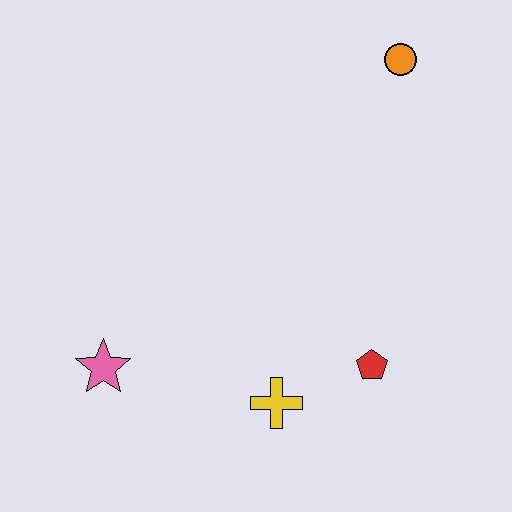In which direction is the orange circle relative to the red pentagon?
The orange circle is above the red pentagon.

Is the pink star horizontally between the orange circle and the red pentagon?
No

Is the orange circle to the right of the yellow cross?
Yes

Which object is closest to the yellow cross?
The red pentagon is closest to the yellow cross.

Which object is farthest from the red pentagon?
The orange circle is farthest from the red pentagon.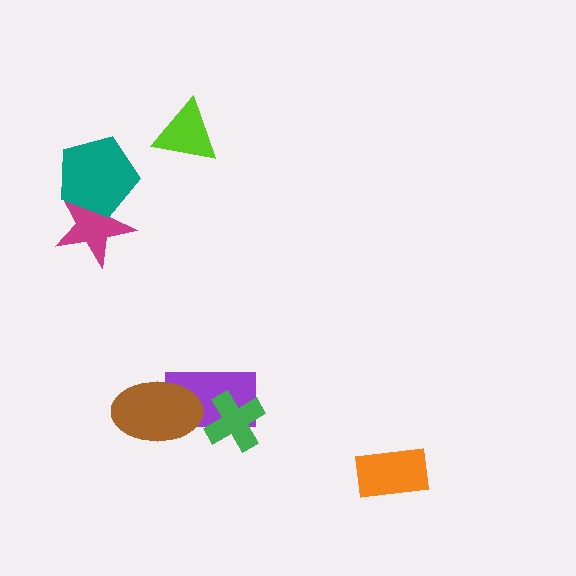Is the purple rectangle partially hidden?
Yes, it is partially covered by another shape.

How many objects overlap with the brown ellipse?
1 object overlaps with the brown ellipse.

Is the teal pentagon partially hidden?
No, no other shape covers it.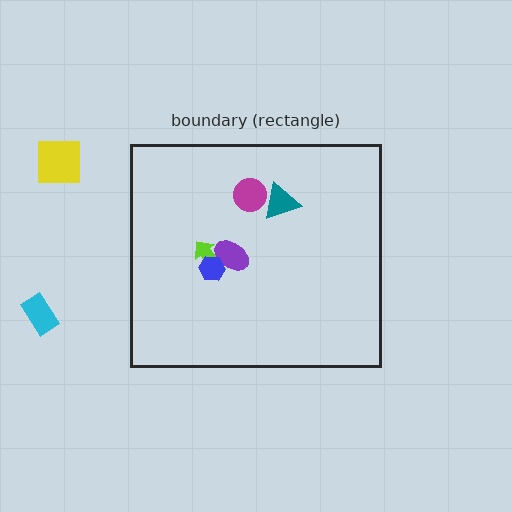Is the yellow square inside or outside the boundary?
Outside.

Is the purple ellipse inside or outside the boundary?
Inside.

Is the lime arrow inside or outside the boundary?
Inside.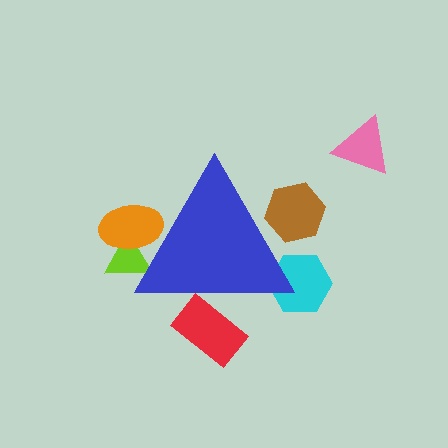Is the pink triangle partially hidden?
No, the pink triangle is fully visible.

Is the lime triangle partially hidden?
Yes, the lime triangle is partially hidden behind the blue triangle.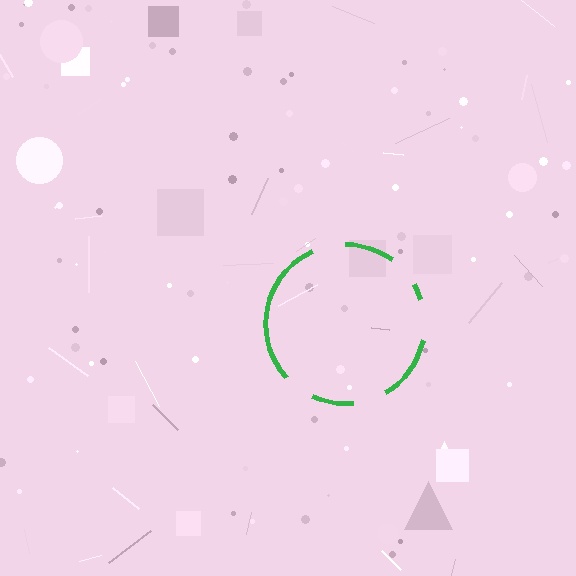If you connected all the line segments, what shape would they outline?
They would outline a circle.